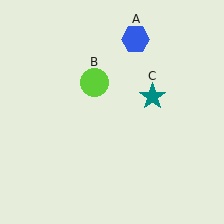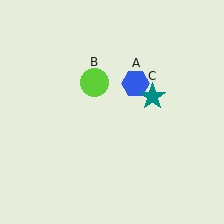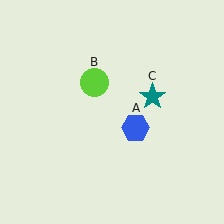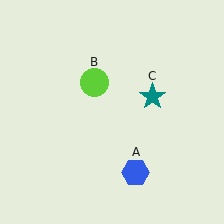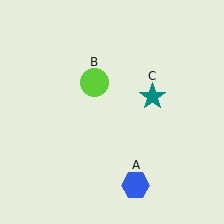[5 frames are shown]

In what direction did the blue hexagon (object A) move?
The blue hexagon (object A) moved down.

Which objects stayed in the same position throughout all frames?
Lime circle (object B) and teal star (object C) remained stationary.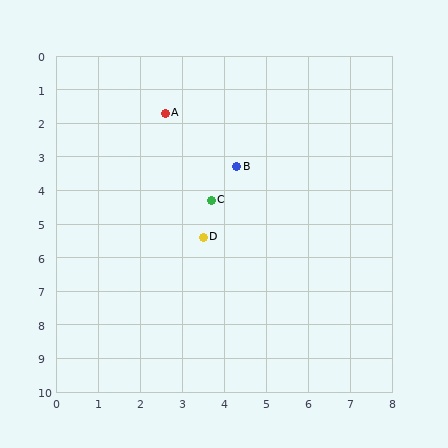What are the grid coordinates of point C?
Point C is at approximately (3.7, 4.3).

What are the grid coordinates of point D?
Point D is at approximately (3.5, 5.4).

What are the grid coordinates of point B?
Point B is at approximately (4.3, 3.3).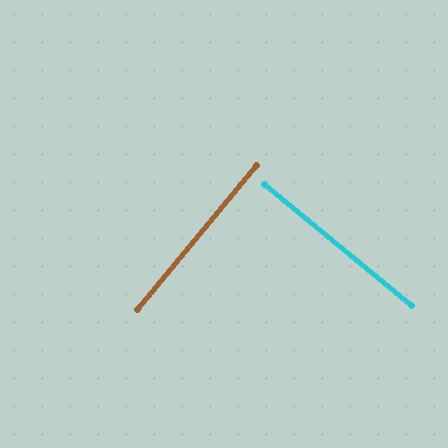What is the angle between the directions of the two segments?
Approximately 90 degrees.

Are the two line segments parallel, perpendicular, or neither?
Perpendicular — they meet at approximately 90°.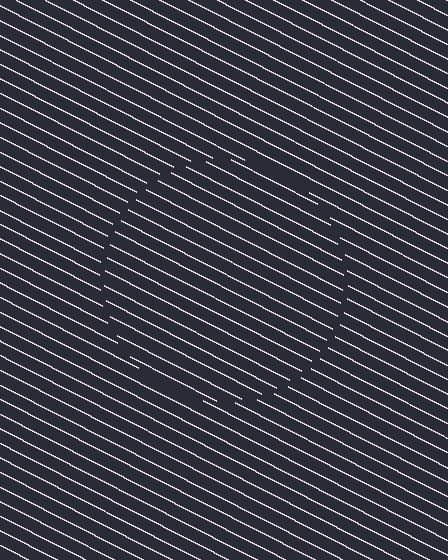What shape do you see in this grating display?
An illusory circle. The interior of the shape contains the same grating, shifted by half a period — the contour is defined by the phase discontinuity where line-ends from the inner and outer gratings abut.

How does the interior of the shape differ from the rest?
The interior of the shape contains the same grating, shifted by half a period — the contour is defined by the phase discontinuity where line-ends from the inner and outer gratings abut.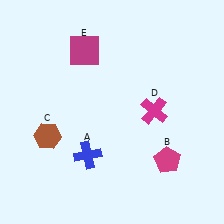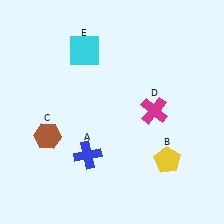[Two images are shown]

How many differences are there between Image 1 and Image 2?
There are 2 differences between the two images.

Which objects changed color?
B changed from magenta to yellow. E changed from magenta to cyan.